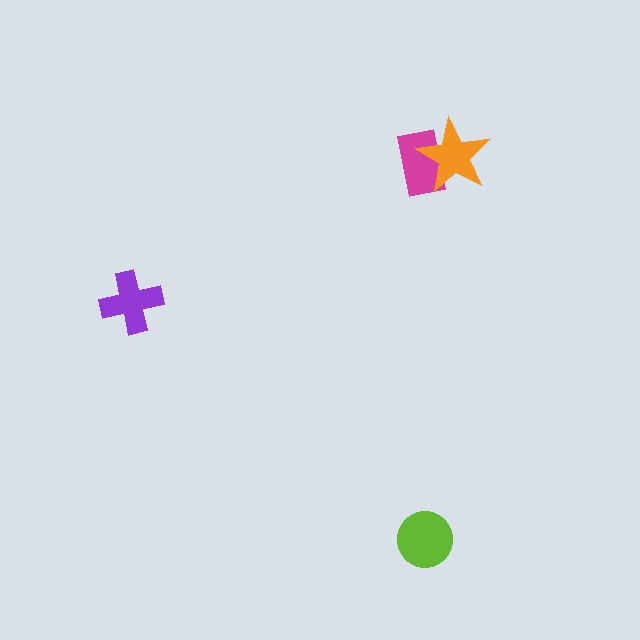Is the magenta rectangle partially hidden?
Yes, it is partially covered by another shape.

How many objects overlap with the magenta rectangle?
1 object overlaps with the magenta rectangle.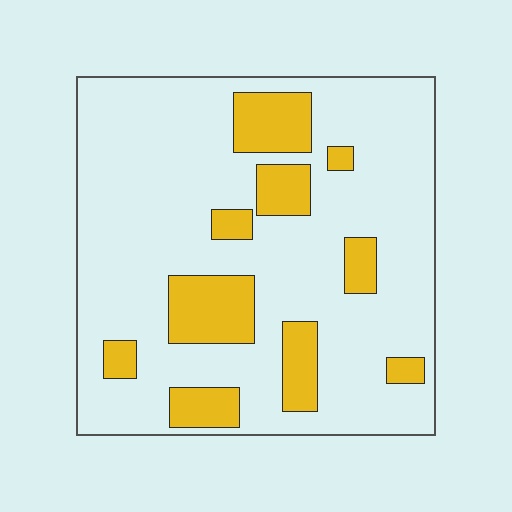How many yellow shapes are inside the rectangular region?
10.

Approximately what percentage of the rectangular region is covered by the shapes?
Approximately 20%.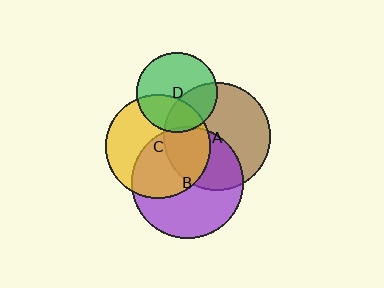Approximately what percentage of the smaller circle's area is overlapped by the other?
Approximately 35%.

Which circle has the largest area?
Circle B (purple).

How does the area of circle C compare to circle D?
Approximately 1.7 times.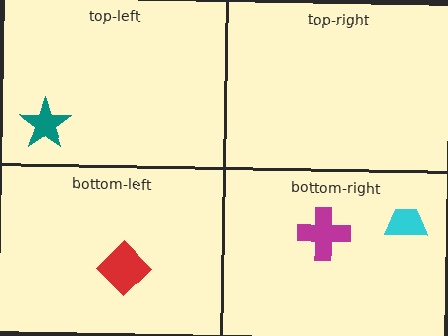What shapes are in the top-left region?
The teal star.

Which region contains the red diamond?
The bottom-left region.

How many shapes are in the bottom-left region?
1.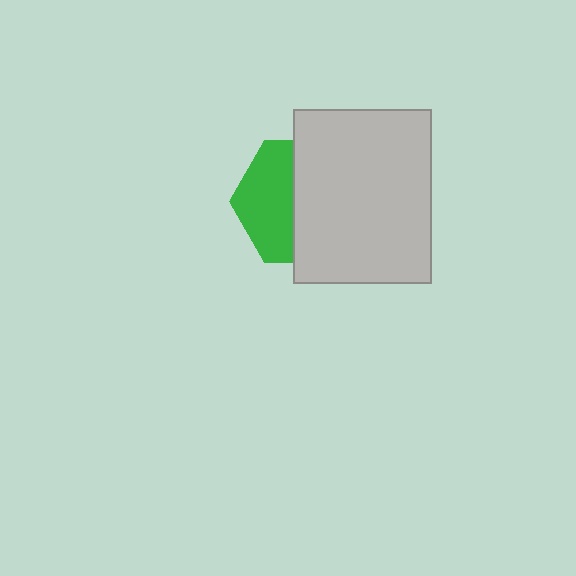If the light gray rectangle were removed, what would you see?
You would see the complete green hexagon.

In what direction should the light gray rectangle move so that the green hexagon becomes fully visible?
The light gray rectangle should move right. That is the shortest direction to clear the overlap and leave the green hexagon fully visible.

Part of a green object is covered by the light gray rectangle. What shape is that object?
It is a hexagon.